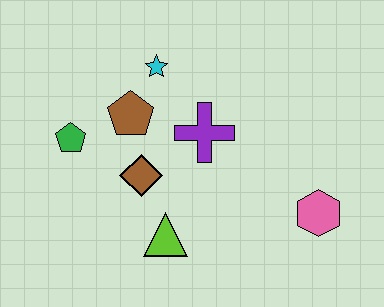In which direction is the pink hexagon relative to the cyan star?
The pink hexagon is to the right of the cyan star.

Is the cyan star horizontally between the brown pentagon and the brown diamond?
No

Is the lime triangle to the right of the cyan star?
Yes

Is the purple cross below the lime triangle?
No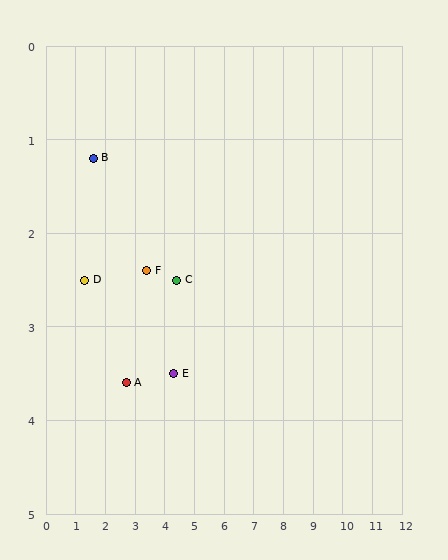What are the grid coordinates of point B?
Point B is at approximately (1.6, 1.2).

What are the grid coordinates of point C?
Point C is at approximately (4.4, 2.5).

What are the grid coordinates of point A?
Point A is at approximately (2.7, 3.6).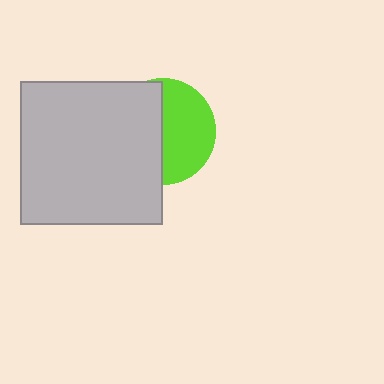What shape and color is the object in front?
The object in front is a light gray square.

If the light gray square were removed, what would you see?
You would see the complete lime circle.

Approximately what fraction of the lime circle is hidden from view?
Roughly 50% of the lime circle is hidden behind the light gray square.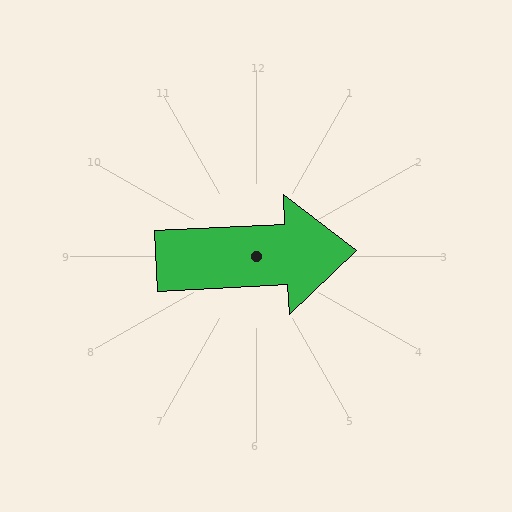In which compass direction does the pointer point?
East.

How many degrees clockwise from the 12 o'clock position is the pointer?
Approximately 87 degrees.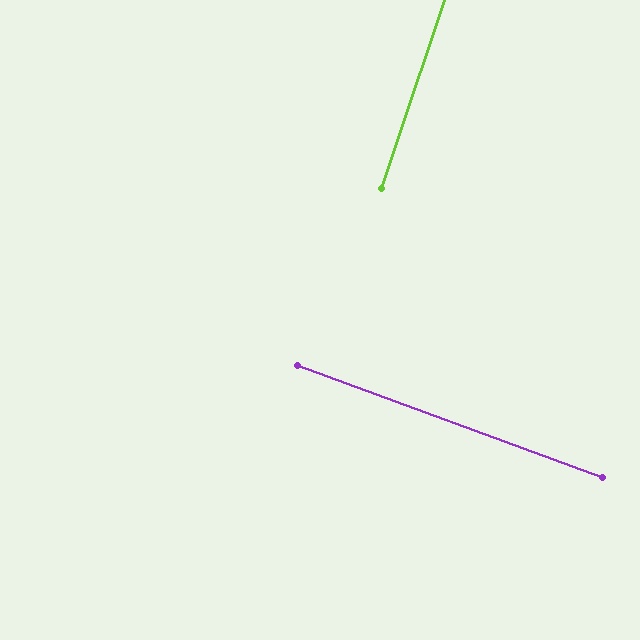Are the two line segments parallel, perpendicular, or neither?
Perpendicular — they meet at approximately 88°.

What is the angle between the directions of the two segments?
Approximately 88 degrees.